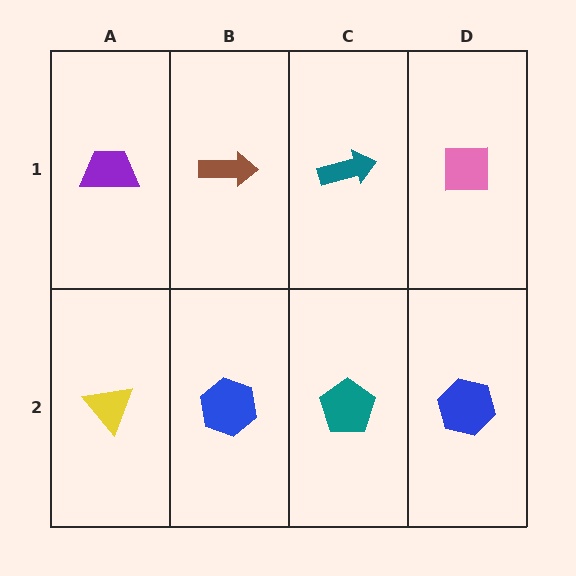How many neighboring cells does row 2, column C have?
3.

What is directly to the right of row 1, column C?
A pink square.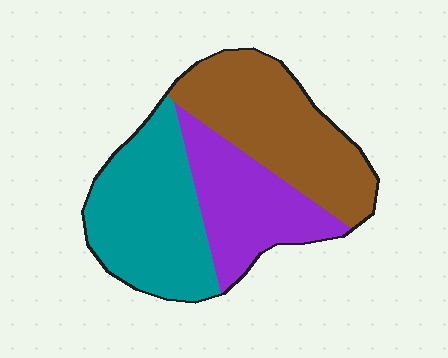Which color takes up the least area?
Purple, at roughly 25%.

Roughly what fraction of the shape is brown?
Brown takes up about three eighths (3/8) of the shape.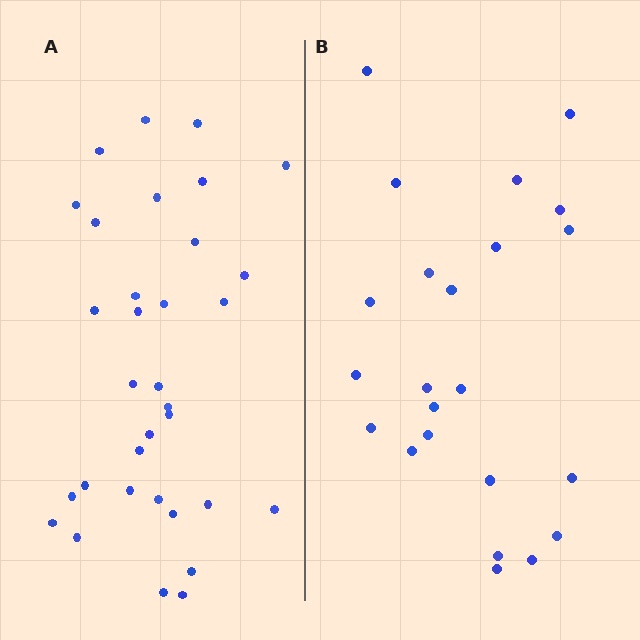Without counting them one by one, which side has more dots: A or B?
Region A (the left region) has more dots.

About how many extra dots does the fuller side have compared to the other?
Region A has roughly 10 or so more dots than region B.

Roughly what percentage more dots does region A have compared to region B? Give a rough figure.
About 45% more.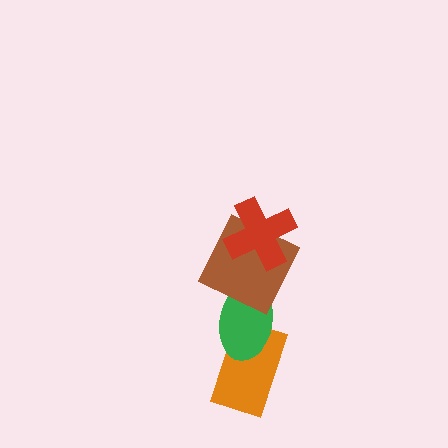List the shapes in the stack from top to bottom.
From top to bottom: the red cross, the brown square, the green ellipse, the orange rectangle.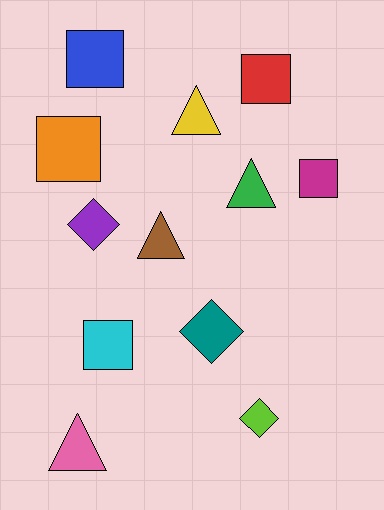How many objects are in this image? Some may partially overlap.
There are 12 objects.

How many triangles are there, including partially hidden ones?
There are 4 triangles.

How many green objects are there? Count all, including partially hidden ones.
There is 1 green object.